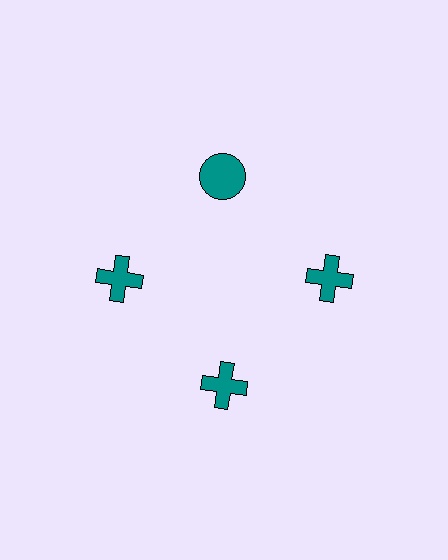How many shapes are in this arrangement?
There are 4 shapes arranged in a ring pattern.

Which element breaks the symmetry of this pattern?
The teal circle at roughly the 12 o'clock position breaks the symmetry. All other shapes are teal crosses.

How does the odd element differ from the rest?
It has a different shape: circle instead of cross.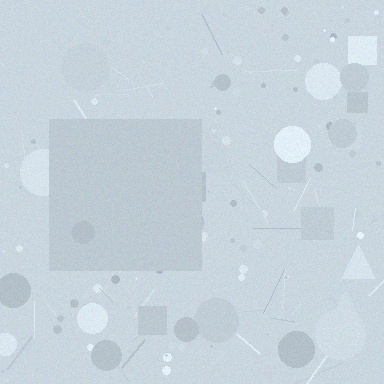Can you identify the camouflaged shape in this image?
The camouflaged shape is a square.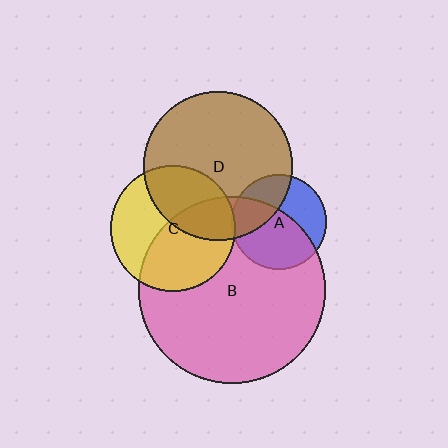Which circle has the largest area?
Circle B (pink).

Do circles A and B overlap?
Yes.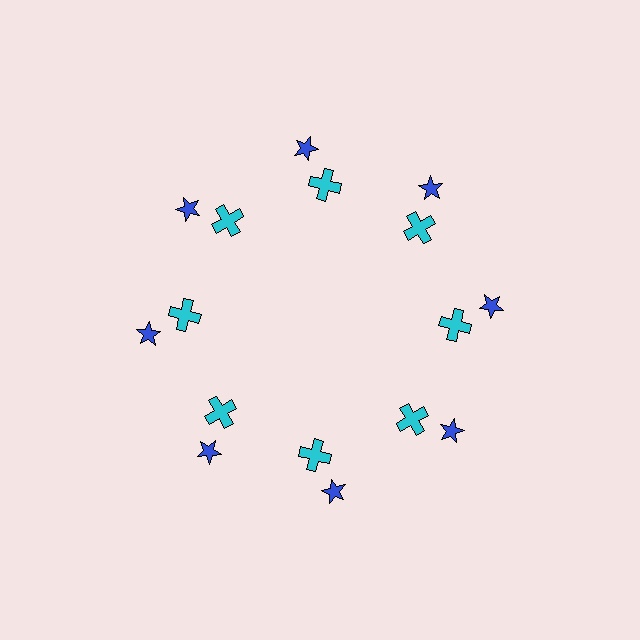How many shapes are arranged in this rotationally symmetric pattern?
There are 16 shapes, arranged in 8 groups of 2.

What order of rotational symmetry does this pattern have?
This pattern has 8-fold rotational symmetry.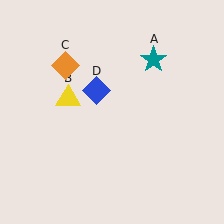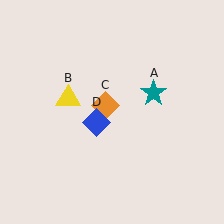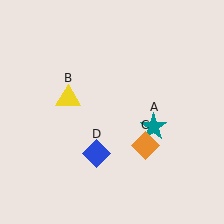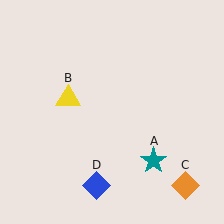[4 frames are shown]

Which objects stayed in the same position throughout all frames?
Yellow triangle (object B) remained stationary.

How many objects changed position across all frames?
3 objects changed position: teal star (object A), orange diamond (object C), blue diamond (object D).